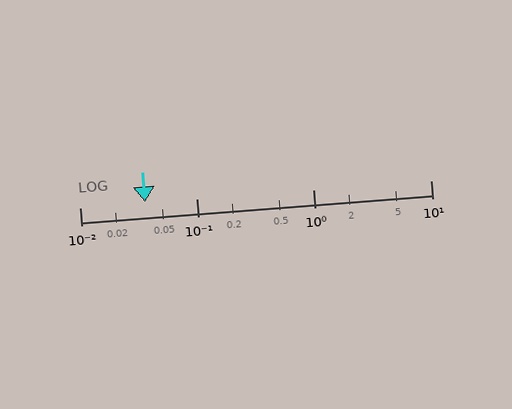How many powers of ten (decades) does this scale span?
The scale spans 3 decades, from 0.01 to 10.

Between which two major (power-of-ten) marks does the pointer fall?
The pointer is between 0.01 and 0.1.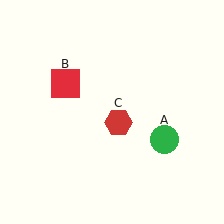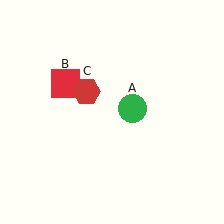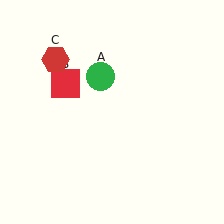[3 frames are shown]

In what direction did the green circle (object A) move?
The green circle (object A) moved up and to the left.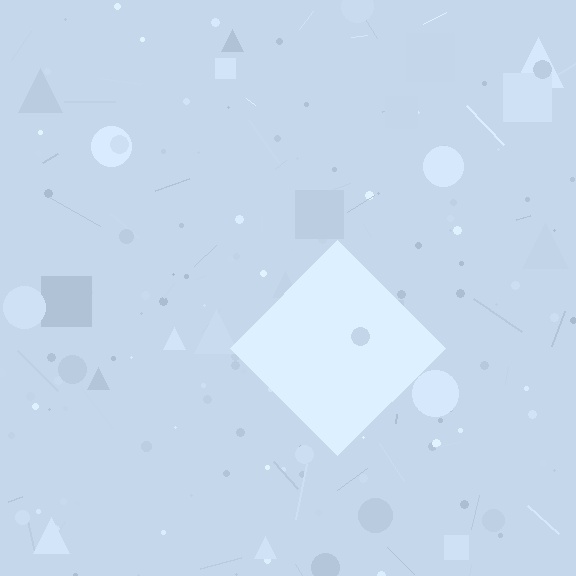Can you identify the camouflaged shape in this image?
The camouflaged shape is a diamond.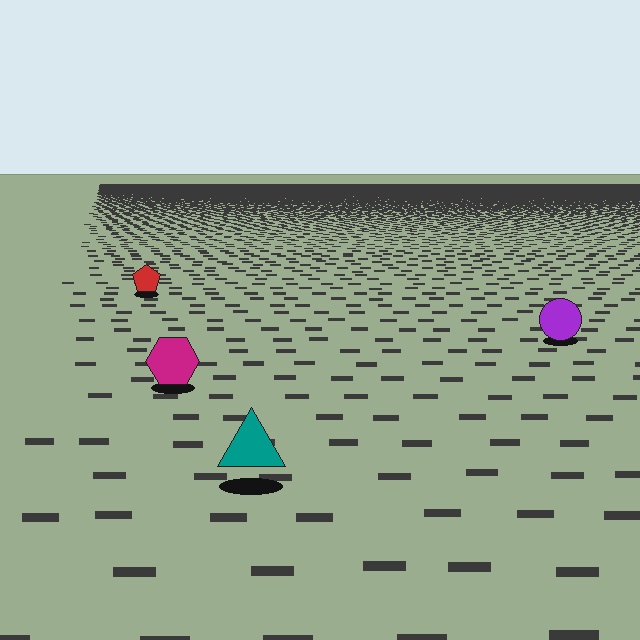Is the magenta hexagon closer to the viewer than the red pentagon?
Yes. The magenta hexagon is closer — you can tell from the texture gradient: the ground texture is coarser near it.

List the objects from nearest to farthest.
From nearest to farthest: the teal triangle, the magenta hexagon, the purple circle, the red pentagon.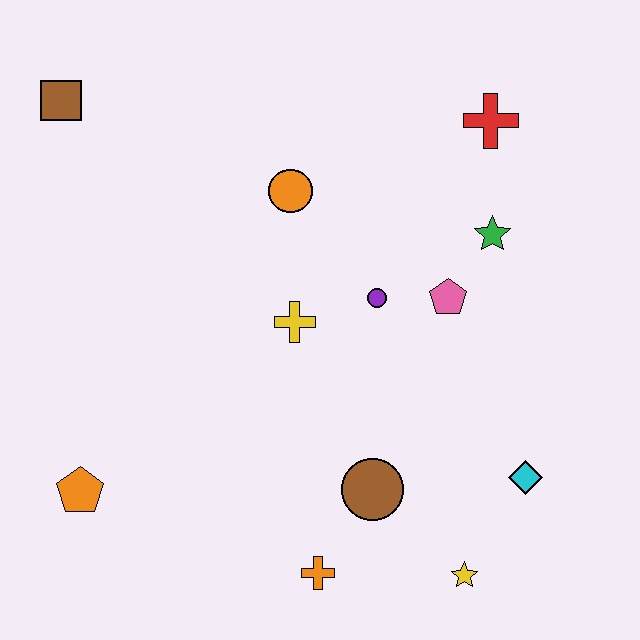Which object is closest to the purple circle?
The pink pentagon is closest to the purple circle.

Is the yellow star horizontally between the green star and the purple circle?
Yes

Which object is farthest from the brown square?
The yellow star is farthest from the brown square.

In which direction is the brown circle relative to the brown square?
The brown circle is below the brown square.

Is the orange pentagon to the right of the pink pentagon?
No